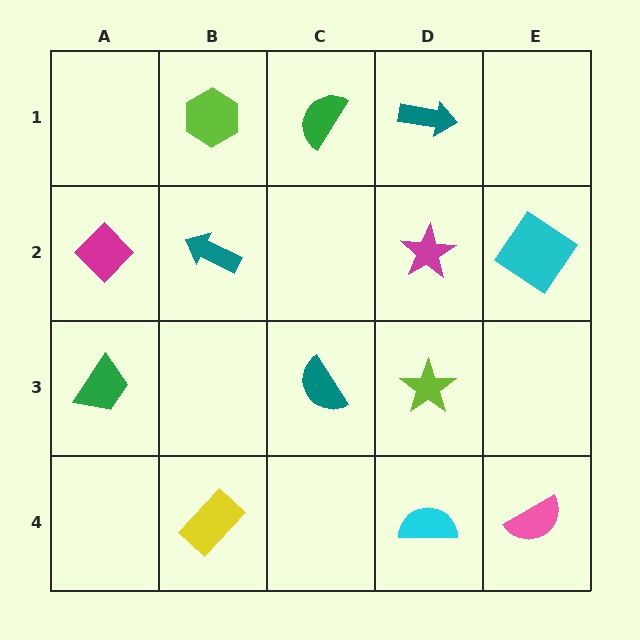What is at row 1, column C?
A green semicircle.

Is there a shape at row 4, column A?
No, that cell is empty.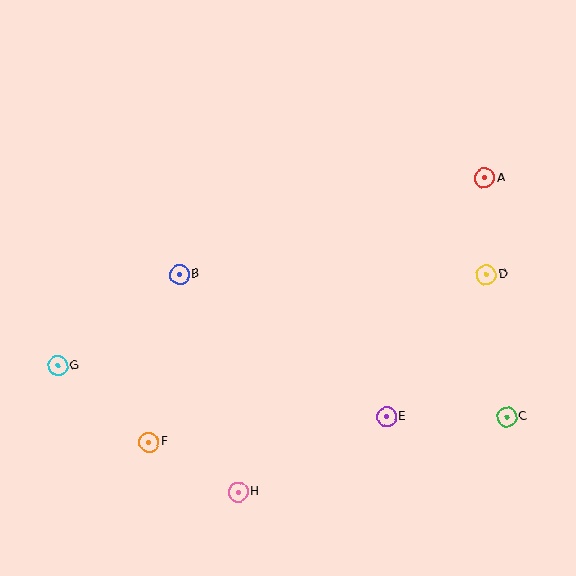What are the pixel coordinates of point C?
Point C is at (507, 417).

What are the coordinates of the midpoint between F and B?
The midpoint between F and B is at (164, 359).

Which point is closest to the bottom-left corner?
Point F is closest to the bottom-left corner.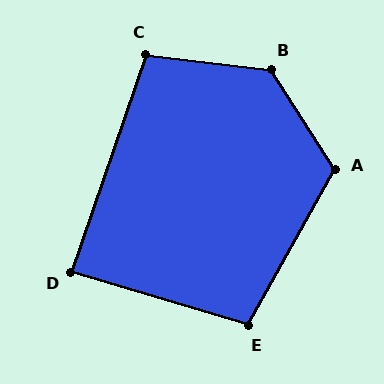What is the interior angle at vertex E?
Approximately 102 degrees (obtuse).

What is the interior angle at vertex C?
Approximately 102 degrees (obtuse).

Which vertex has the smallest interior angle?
D, at approximately 88 degrees.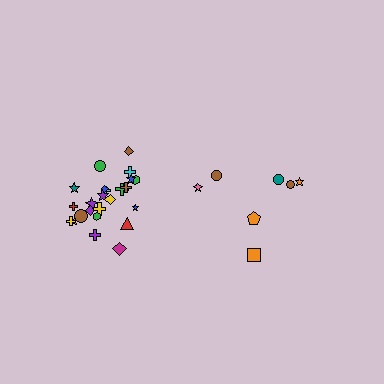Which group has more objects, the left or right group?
The left group.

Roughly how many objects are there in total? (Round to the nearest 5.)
Roughly 30 objects in total.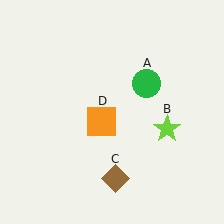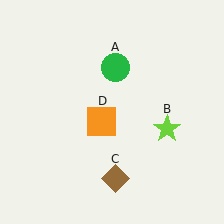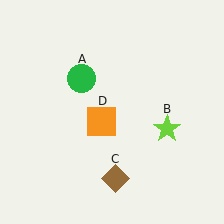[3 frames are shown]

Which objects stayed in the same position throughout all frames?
Lime star (object B) and brown diamond (object C) and orange square (object D) remained stationary.